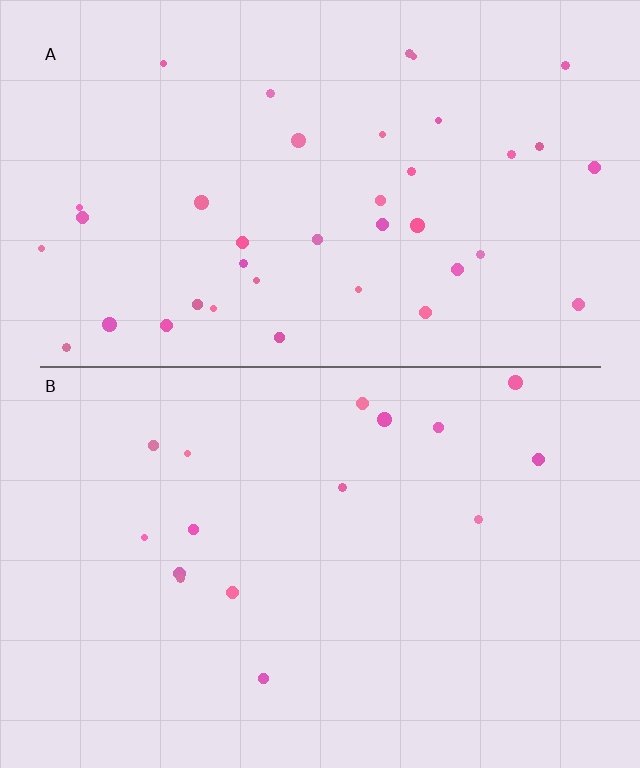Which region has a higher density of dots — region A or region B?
A (the top).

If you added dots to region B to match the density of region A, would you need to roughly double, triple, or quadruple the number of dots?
Approximately triple.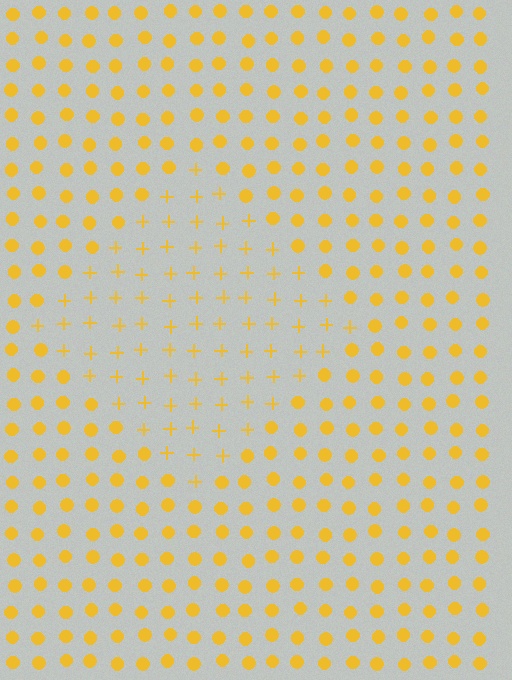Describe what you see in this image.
The image is filled with small yellow elements arranged in a uniform grid. A diamond-shaped region contains plus signs, while the surrounding area contains circles. The boundary is defined purely by the change in element shape.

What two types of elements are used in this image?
The image uses plus signs inside the diamond region and circles outside it.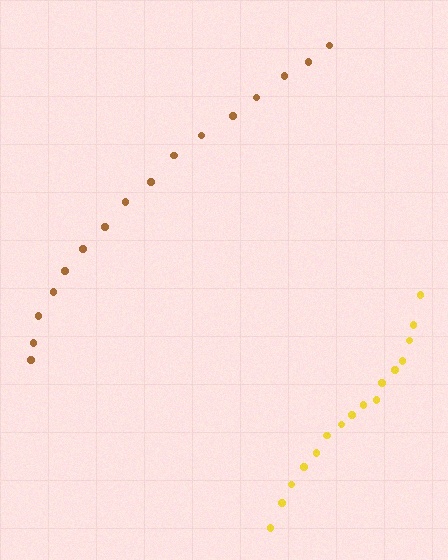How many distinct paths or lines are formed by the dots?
There are 2 distinct paths.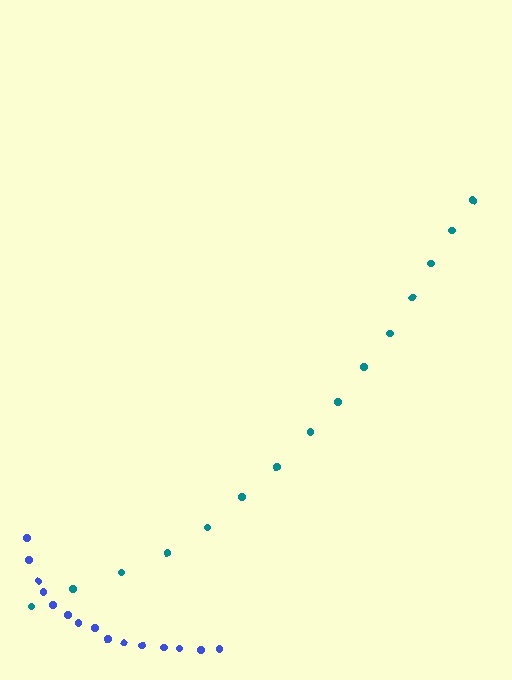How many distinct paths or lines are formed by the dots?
There are 2 distinct paths.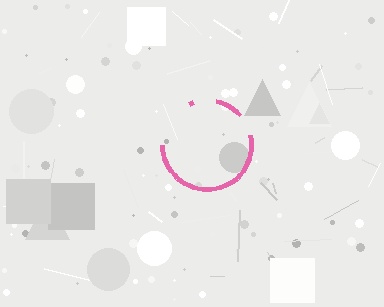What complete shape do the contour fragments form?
The contour fragments form a circle.